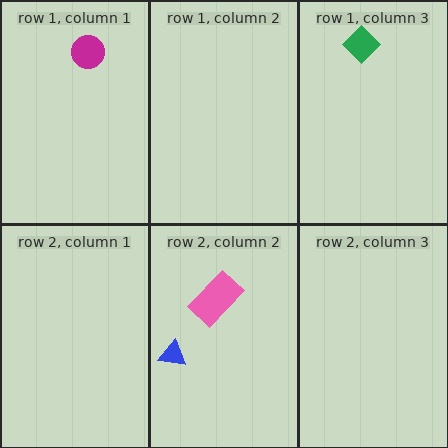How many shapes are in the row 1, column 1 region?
1.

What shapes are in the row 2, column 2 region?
The pink rectangle, the blue triangle.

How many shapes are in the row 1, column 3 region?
1.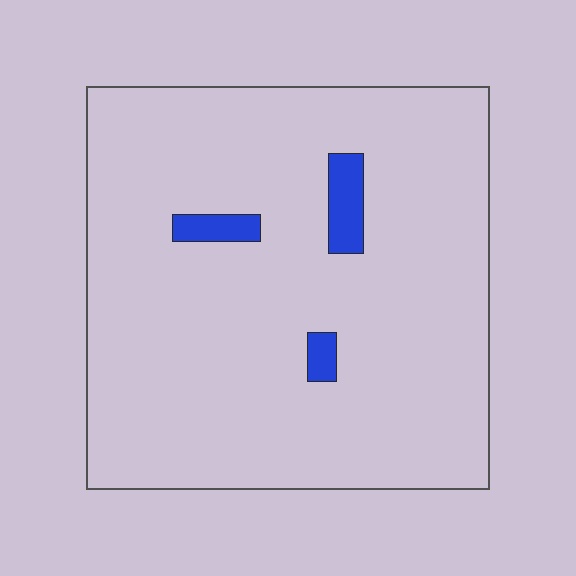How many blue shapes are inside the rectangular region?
3.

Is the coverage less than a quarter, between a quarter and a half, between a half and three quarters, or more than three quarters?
Less than a quarter.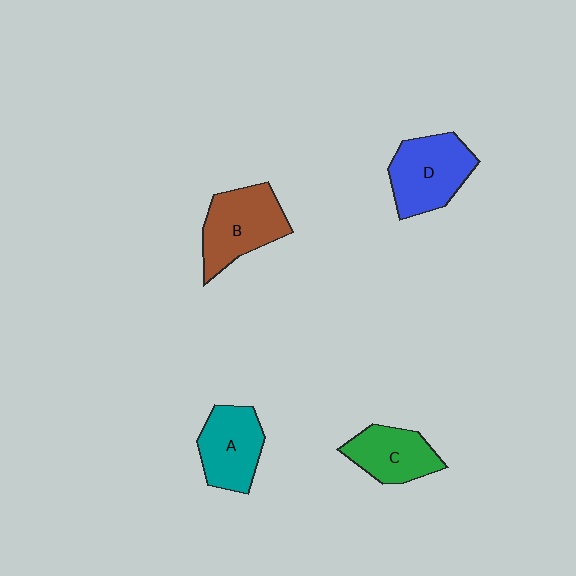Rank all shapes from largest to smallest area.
From largest to smallest: B (brown), D (blue), A (teal), C (green).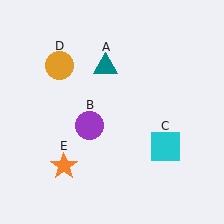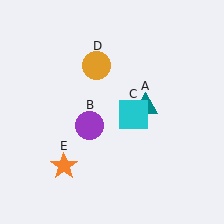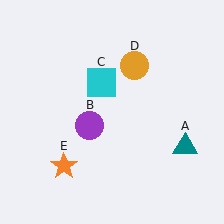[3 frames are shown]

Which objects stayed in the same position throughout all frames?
Purple circle (object B) and orange star (object E) remained stationary.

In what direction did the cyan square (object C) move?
The cyan square (object C) moved up and to the left.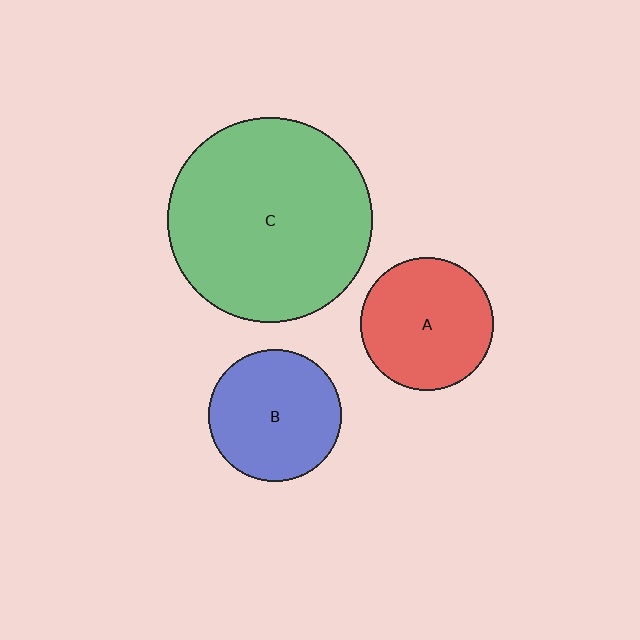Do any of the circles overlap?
No, none of the circles overlap.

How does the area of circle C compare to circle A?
Approximately 2.4 times.